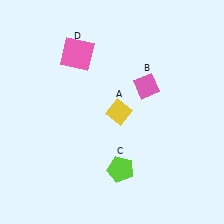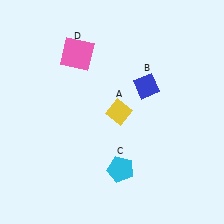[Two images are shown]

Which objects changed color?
B changed from pink to blue. C changed from lime to cyan.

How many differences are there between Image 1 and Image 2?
There are 2 differences between the two images.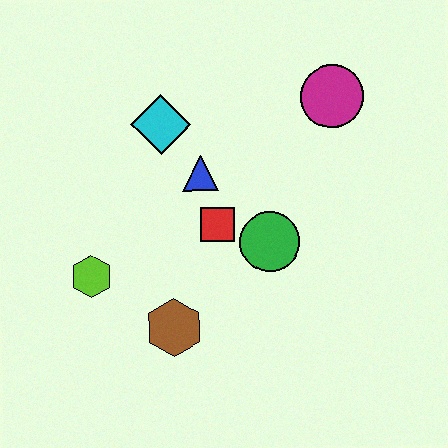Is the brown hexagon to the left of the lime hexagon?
No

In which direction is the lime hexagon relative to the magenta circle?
The lime hexagon is to the left of the magenta circle.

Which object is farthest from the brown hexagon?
The magenta circle is farthest from the brown hexagon.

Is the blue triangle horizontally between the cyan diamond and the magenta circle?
Yes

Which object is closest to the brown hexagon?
The lime hexagon is closest to the brown hexagon.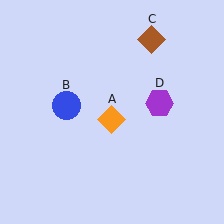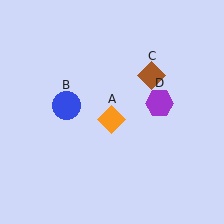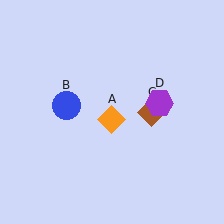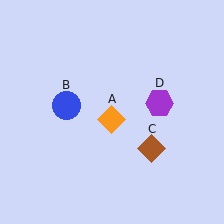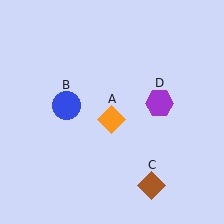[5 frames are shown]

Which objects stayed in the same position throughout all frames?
Orange diamond (object A) and blue circle (object B) and purple hexagon (object D) remained stationary.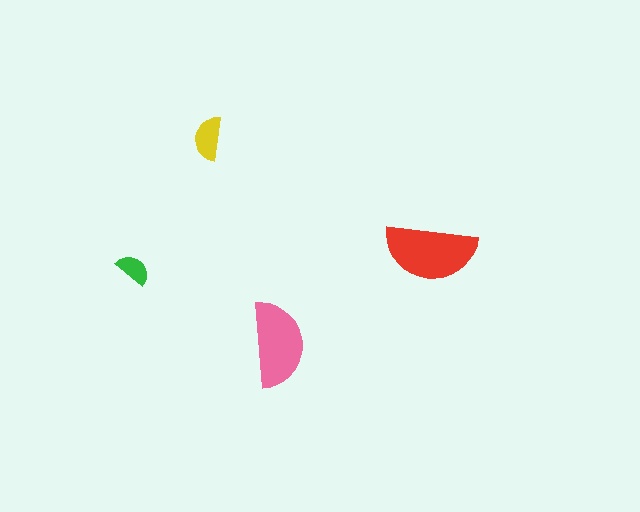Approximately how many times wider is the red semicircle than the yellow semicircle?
About 2 times wider.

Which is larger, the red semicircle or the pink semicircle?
The red one.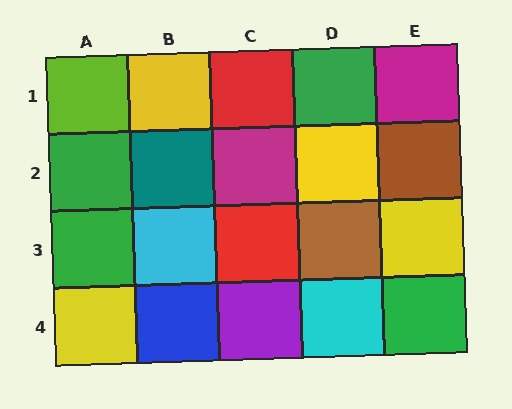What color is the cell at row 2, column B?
Teal.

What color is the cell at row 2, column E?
Brown.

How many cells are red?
2 cells are red.